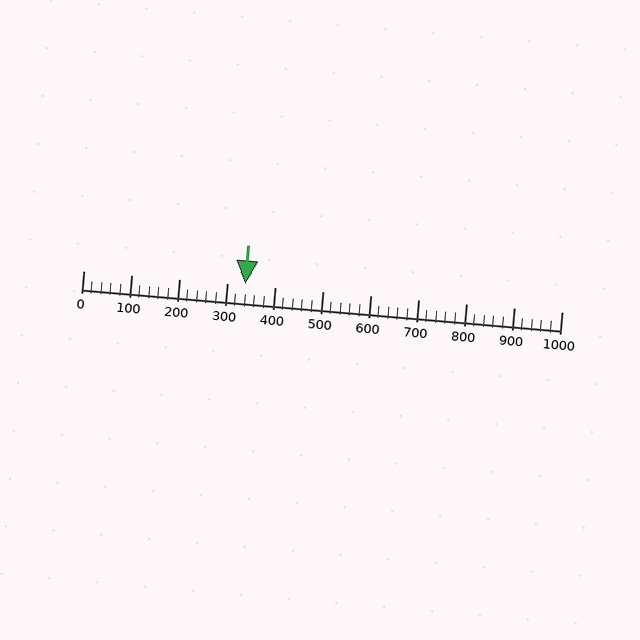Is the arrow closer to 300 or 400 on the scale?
The arrow is closer to 300.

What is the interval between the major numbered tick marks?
The major tick marks are spaced 100 units apart.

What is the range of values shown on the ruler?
The ruler shows values from 0 to 1000.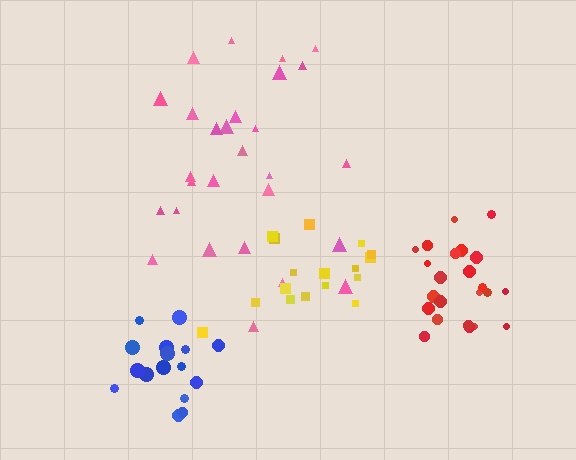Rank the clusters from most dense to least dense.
red, blue, yellow, pink.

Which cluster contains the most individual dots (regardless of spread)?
Pink (28).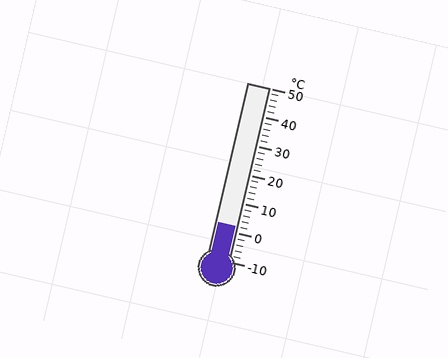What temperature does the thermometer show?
The thermometer shows approximately 2°C.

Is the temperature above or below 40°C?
The temperature is below 40°C.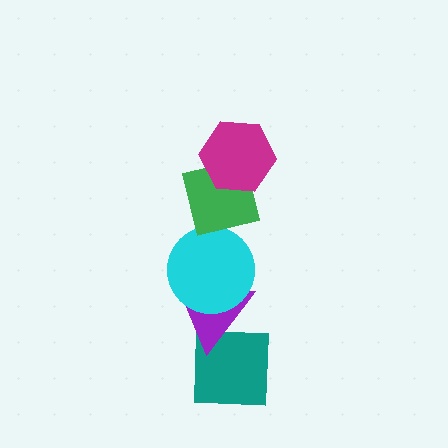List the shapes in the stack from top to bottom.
From top to bottom: the magenta hexagon, the green square, the cyan circle, the purple triangle, the teal square.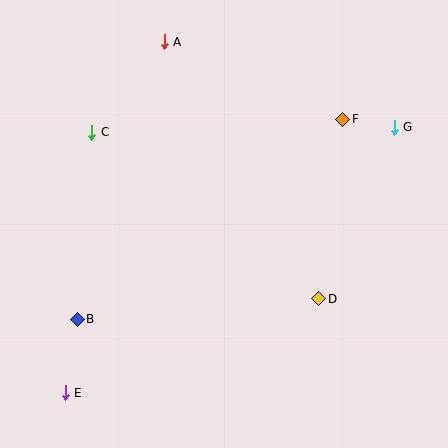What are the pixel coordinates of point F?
Point F is at (343, 119).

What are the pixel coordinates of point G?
Point G is at (394, 127).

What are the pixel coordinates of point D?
Point D is at (319, 299).